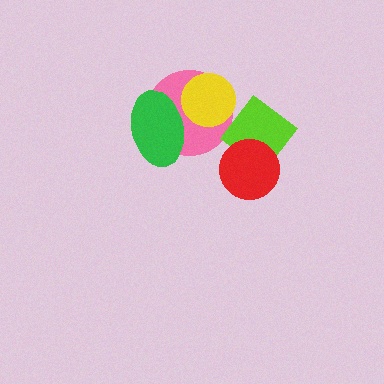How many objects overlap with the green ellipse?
2 objects overlap with the green ellipse.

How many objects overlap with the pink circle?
3 objects overlap with the pink circle.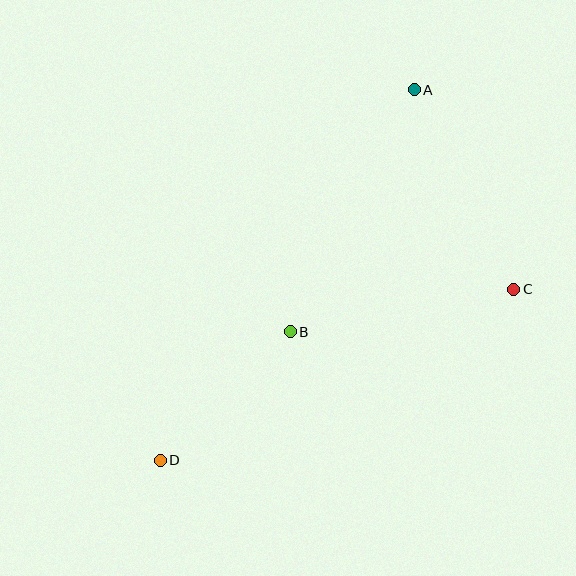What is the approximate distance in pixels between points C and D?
The distance between C and D is approximately 393 pixels.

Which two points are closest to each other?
Points B and D are closest to each other.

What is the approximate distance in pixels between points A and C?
The distance between A and C is approximately 223 pixels.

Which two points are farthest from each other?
Points A and D are farthest from each other.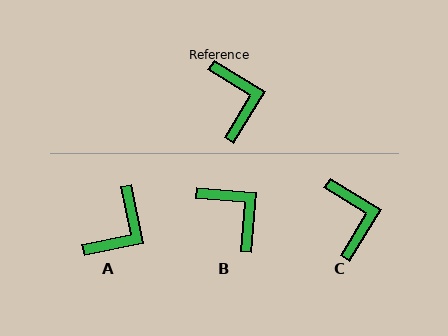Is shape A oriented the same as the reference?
No, it is off by about 47 degrees.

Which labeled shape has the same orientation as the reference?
C.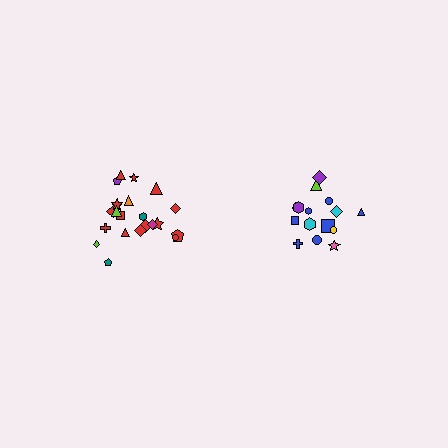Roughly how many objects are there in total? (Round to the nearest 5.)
Roughly 35 objects in total.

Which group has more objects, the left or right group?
The left group.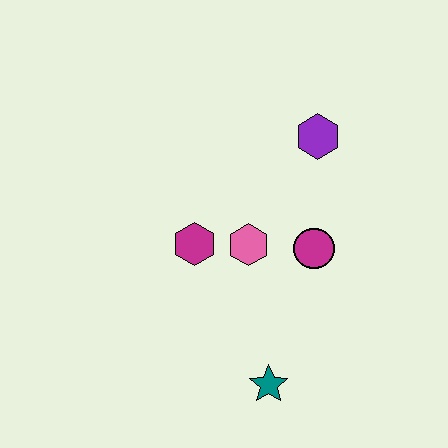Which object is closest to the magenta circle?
The pink hexagon is closest to the magenta circle.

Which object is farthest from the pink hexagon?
The teal star is farthest from the pink hexagon.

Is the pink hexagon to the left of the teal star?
Yes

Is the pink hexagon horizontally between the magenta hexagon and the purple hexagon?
Yes